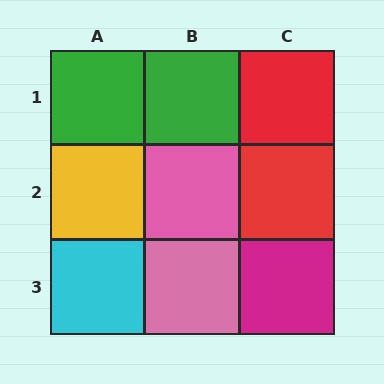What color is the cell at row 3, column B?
Pink.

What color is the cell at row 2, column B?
Pink.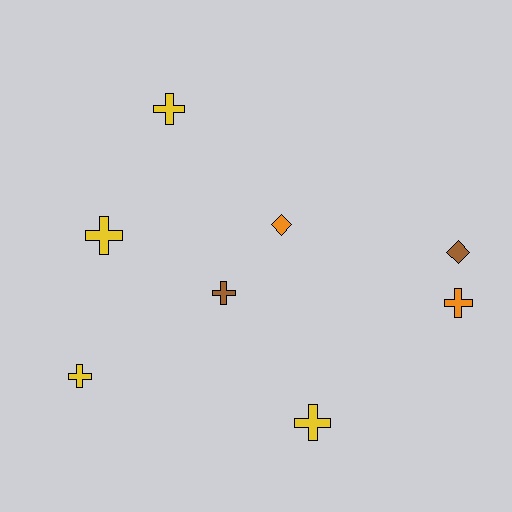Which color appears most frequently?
Yellow, with 4 objects.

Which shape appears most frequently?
Cross, with 6 objects.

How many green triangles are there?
There are no green triangles.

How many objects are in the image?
There are 8 objects.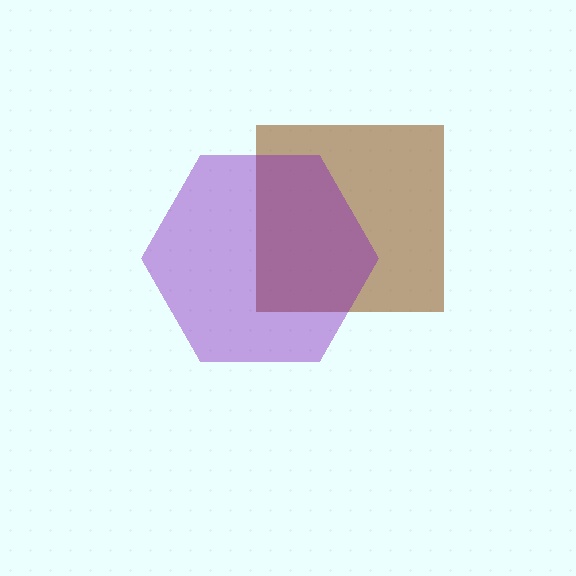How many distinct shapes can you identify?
There are 2 distinct shapes: a brown square, a purple hexagon.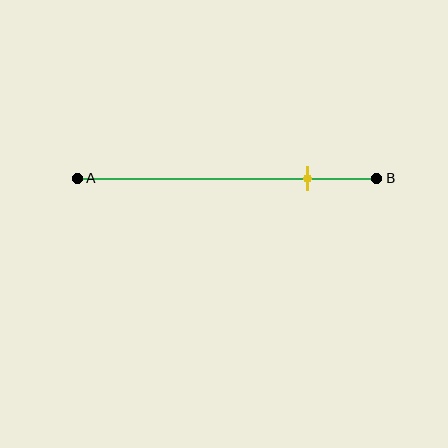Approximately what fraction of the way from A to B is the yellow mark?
The yellow mark is approximately 75% of the way from A to B.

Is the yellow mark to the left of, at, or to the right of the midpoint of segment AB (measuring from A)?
The yellow mark is to the right of the midpoint of segment AB.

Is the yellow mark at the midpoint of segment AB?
No, the mark is at about 75% from A, not at the 50% midpoint.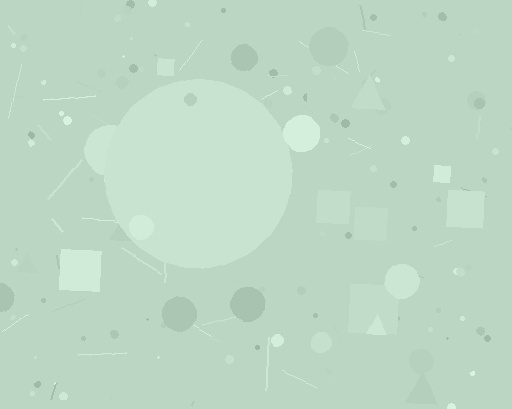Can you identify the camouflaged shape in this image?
The camouflaged shape is a circle.